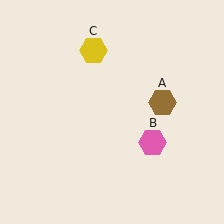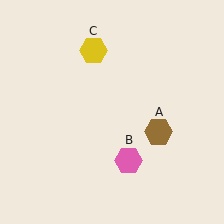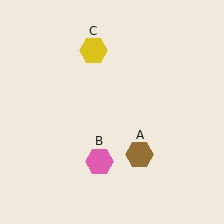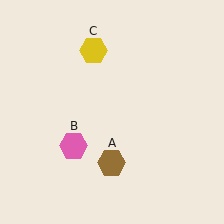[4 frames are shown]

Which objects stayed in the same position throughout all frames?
Yellow hexagon (object C) remained stationary.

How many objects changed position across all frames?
2 objects changed position: brown hexagon (object A), pink hexagon (object B).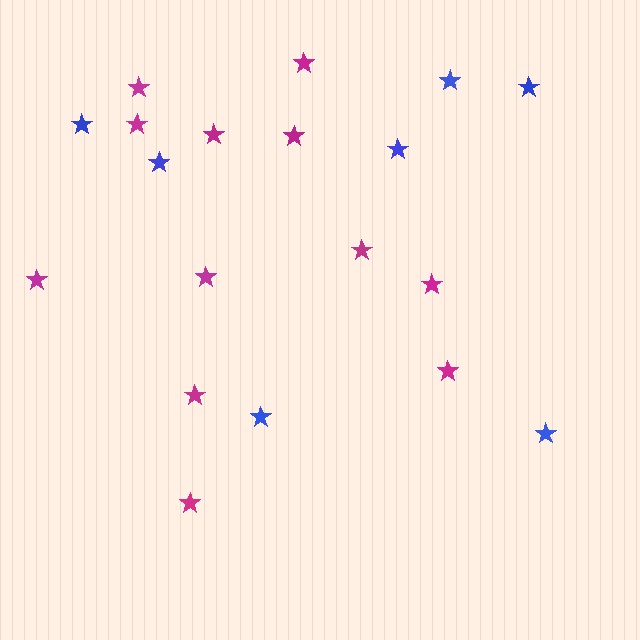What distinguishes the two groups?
There are 2 groups: one group of magenta stars (12) and one group of blue stars (7).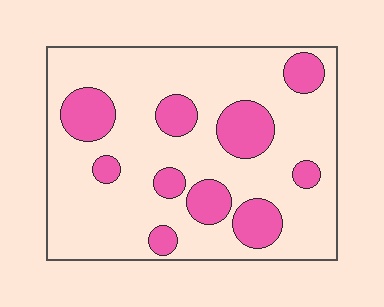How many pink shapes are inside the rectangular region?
10.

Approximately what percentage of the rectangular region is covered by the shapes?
Approximately 25%.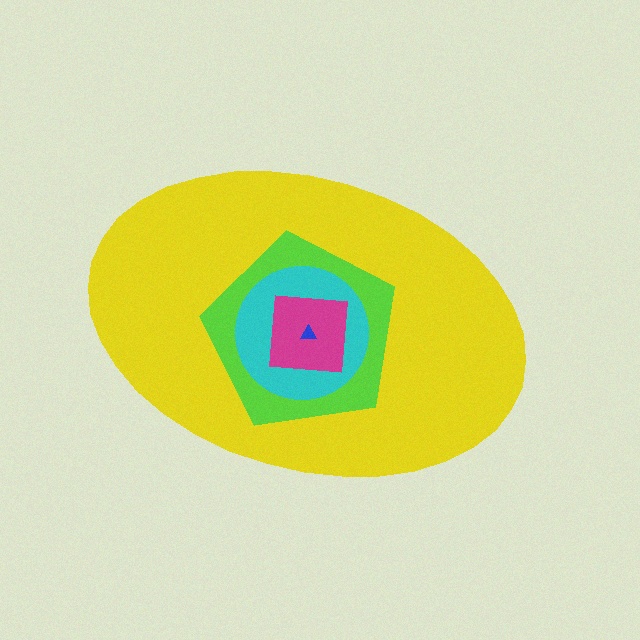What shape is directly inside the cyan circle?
The magenta square.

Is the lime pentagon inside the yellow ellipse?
Yes.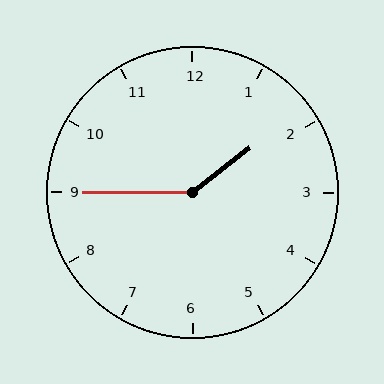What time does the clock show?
1:45.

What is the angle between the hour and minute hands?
Approximately 142 degrees.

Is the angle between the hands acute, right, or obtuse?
It is obtuse.